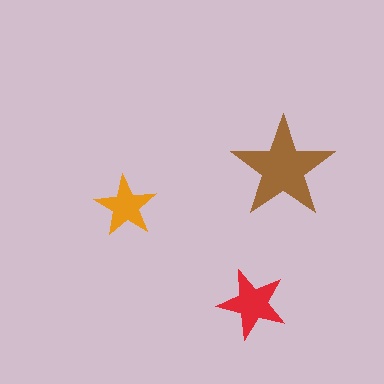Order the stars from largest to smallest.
the brown one, the red one, the orange one.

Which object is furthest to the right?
The brown star is rightmost.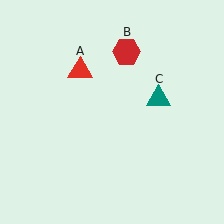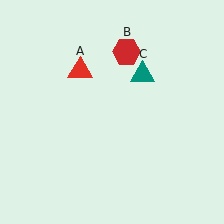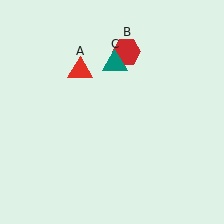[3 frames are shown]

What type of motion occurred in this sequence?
The teal triangle (object C) rotated counterclockwise around the center of the scene.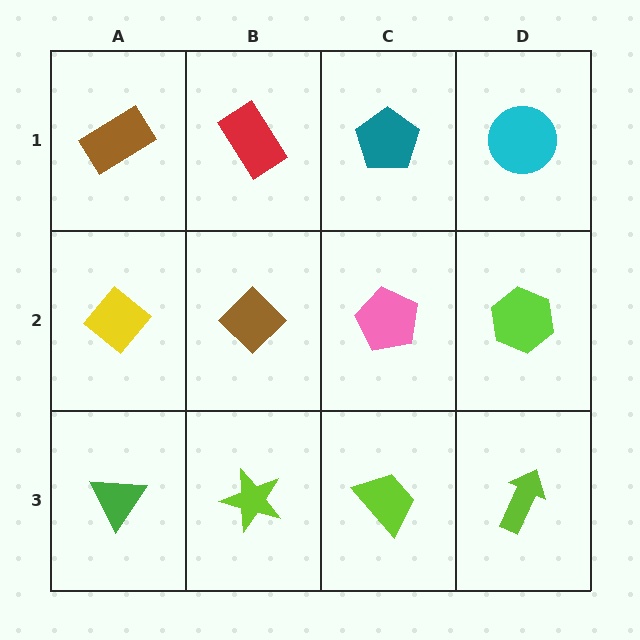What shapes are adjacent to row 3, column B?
A brown diamond (row 2, column B), a green triangle (row 3, column A), a lime trapezoid (row 3, column C).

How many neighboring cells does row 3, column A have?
2.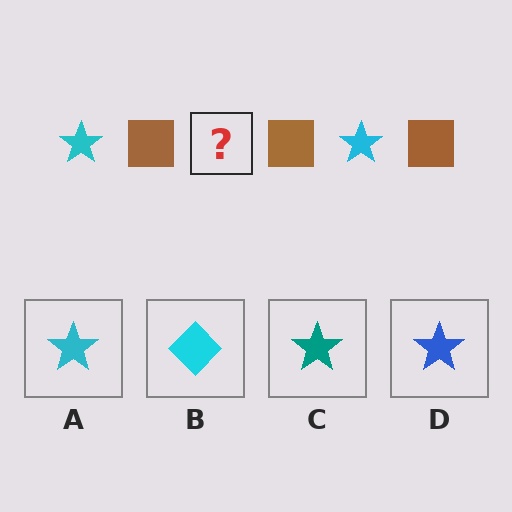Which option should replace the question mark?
Option A.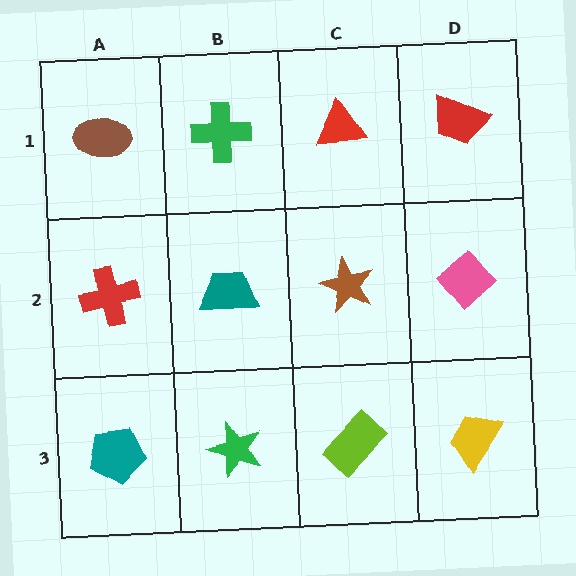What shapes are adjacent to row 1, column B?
A teal trapezoid (row 2, column B), a brown ellipse (row 1, column A), a red triangle (row 1, column C).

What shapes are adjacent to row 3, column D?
A pink diamond (row 2, column D), a lime rectangle (row 3, column C).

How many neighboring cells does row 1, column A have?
2.